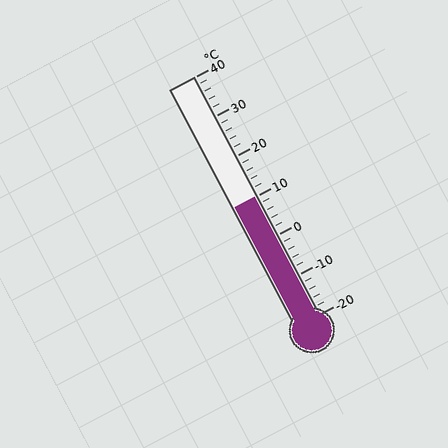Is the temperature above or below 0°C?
The temperature is above 0°C.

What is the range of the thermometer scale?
The thermometer scale ranges from -20°C to 40°C.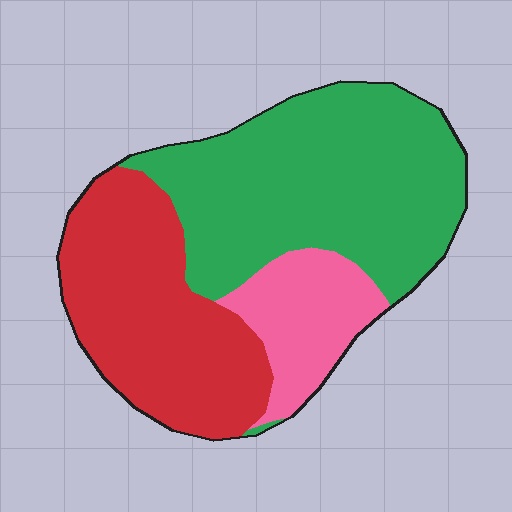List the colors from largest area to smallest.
From largest to smallest: green, red, pink.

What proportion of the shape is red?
Red takes up about one third (1/3) of the shape.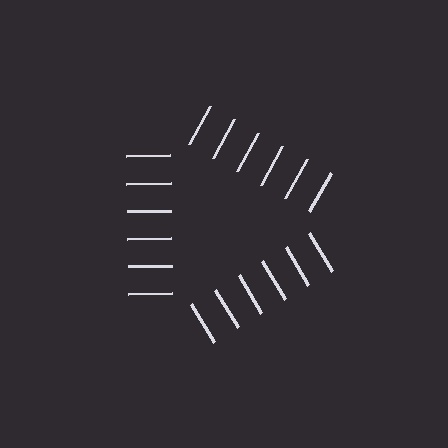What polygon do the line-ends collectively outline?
An illusory triangle — the line segments terminate on its edges but no continuous stroke is drawn.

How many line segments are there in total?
18 — 6 along each of the 3 edges.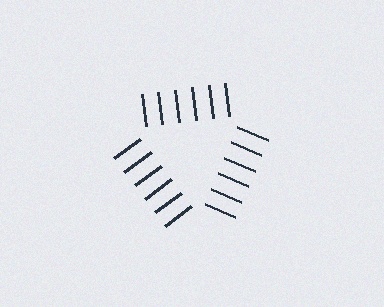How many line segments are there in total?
18 — 6 along each of the 3 edges.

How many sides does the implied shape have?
3 sides — the line-ends trace a triangle.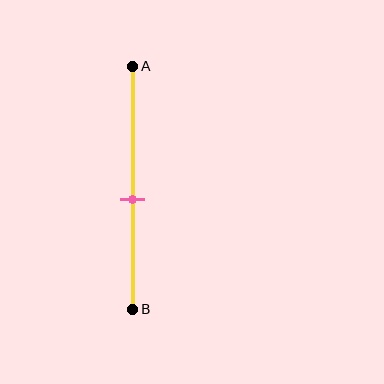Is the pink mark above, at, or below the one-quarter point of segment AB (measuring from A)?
The pink mark is below the one-quarter point of segment AB.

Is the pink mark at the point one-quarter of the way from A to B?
No, the mark is at about 55% from A, not at the 25% one-quarter point.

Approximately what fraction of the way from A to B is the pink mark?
The pink mark is approximately 55% of the way from A to B.